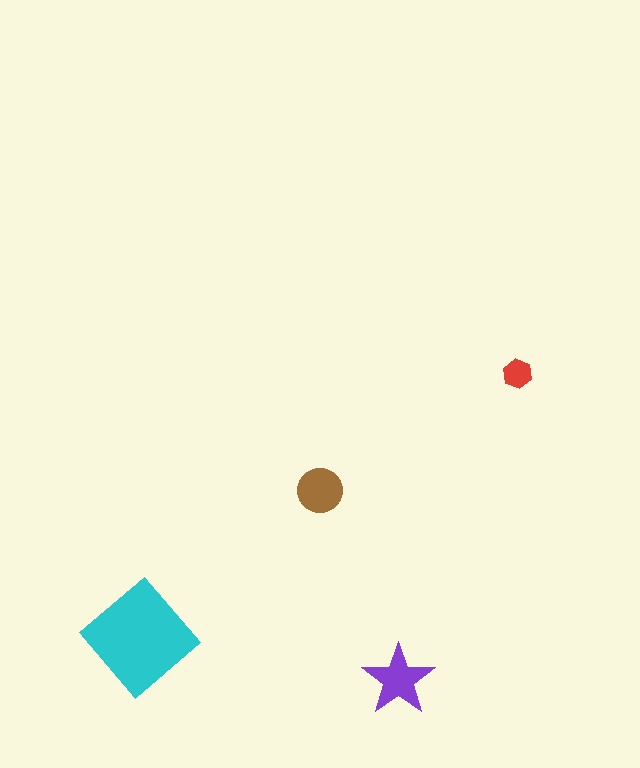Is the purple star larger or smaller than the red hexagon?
Larger.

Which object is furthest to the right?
The red hexagon is rightmost.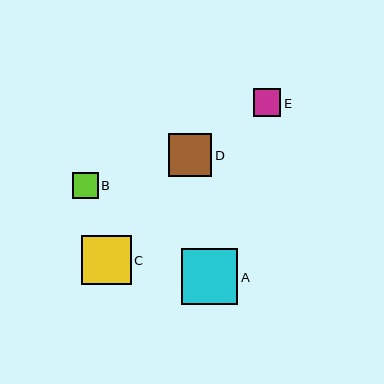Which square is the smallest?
Square B is the smallest with a size of approximately 26 pixels.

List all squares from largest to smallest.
From largest to smallest: A, C, D, E, B.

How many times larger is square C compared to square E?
Square C is approximately 1.8 times the size of square E.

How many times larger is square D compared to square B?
Square D is approximately 1.7 times the size of square B.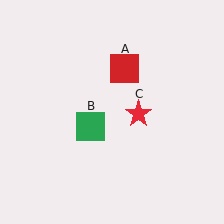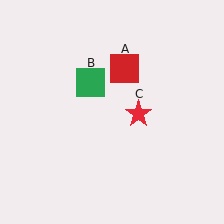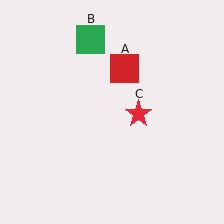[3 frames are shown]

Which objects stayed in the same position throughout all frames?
Red square (object A) and red star (object C) remained stationary.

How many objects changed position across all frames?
1 object changed position: green square (object B).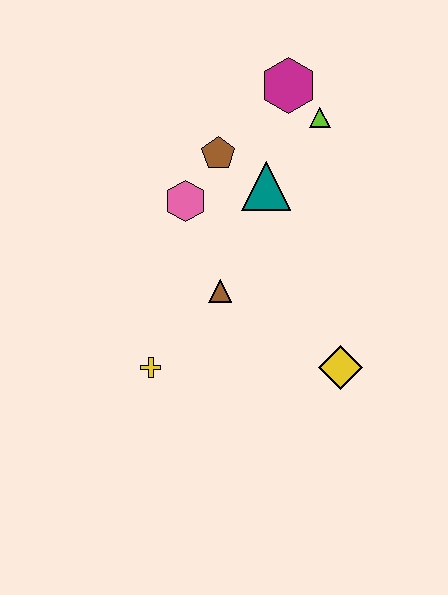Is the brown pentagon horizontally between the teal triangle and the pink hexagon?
Yes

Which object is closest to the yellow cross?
The brown triangle is closest to the yellow cross.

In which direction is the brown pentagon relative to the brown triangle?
The brown pentagon is above the brown triangle.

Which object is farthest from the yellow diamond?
The magenta hexagon is farthest from the yellow diamond.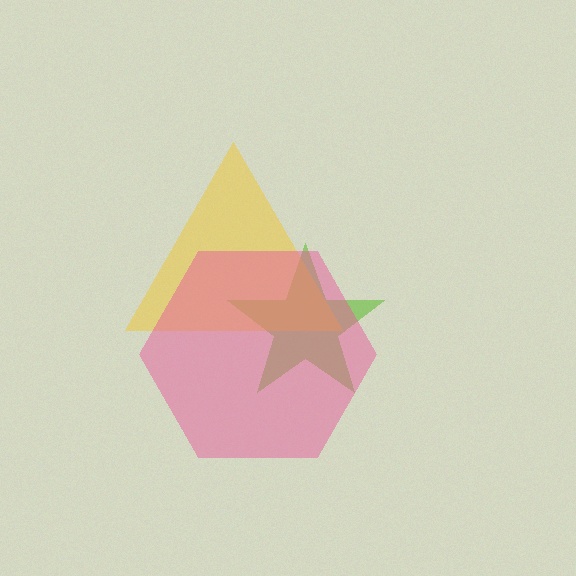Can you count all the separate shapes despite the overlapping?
Yes, there are 3 separate shapes.